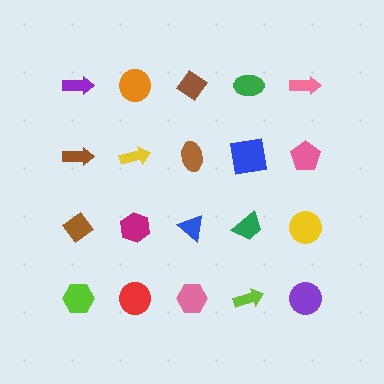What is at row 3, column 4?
A green trapezoid.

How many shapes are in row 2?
5 shapes.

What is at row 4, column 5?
A purple circle.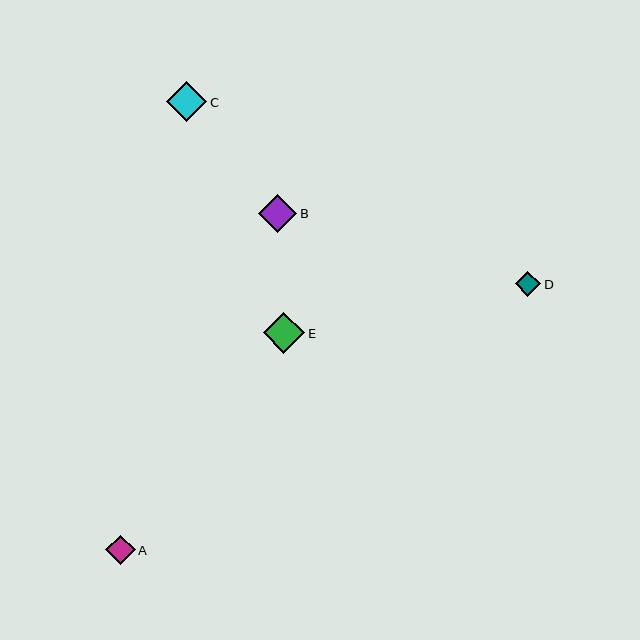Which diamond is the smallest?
Diamond D is the smallest with a size of approximately 26 pixels.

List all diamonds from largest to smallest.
From largest to smallest: E, C, B, A, D.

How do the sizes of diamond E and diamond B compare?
Diamond E and diamond B are approximately the same size.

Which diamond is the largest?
Diamond E is the largest with a size of approximately 41 pixels.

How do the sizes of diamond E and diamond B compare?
Diamond E and diamond B are approximately the same size.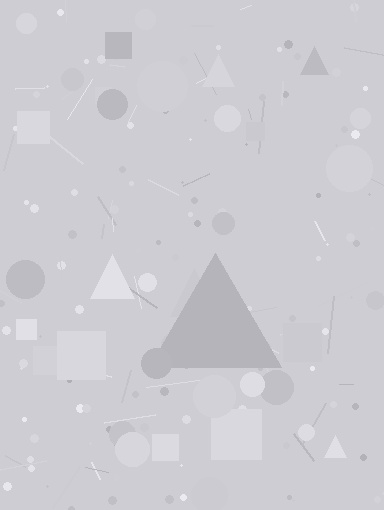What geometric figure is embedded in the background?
A triangle is embedded in the background.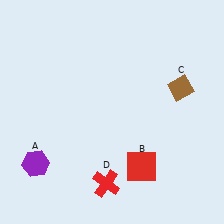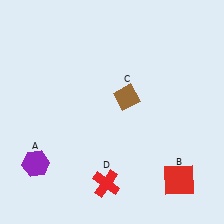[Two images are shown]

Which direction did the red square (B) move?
The red square (B) moved right.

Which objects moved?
The objects that moved are: the red square (B), the brown diamond (C).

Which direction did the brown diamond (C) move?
The brown diamond (C) moved left.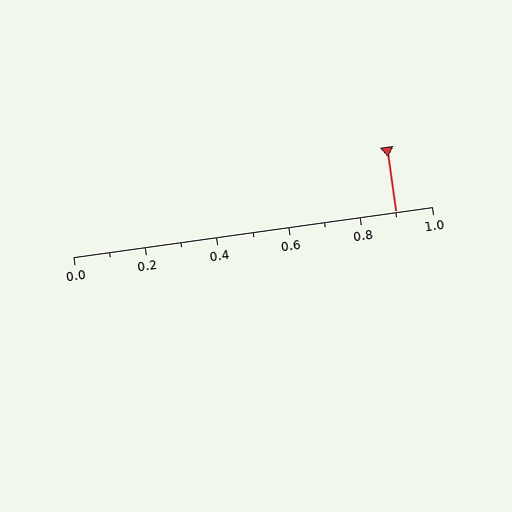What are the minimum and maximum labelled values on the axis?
The axis runs from 0.0 to 1.0.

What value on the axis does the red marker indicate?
The marker indicates approximately 0.9.